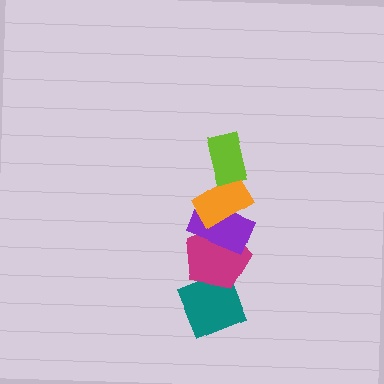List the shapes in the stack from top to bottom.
From top to bottom: the lime rectangle, the orange rectangle, the purple rectangle, the magenta pentagon, the teal diamond.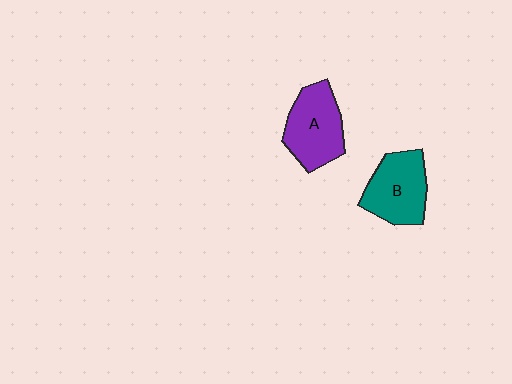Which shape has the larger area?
Shape A (purple).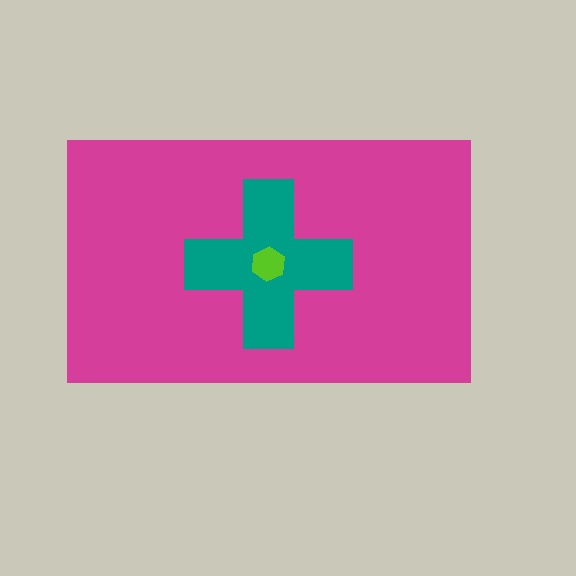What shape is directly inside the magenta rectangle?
The teal cross.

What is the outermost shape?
The magenta rectangle.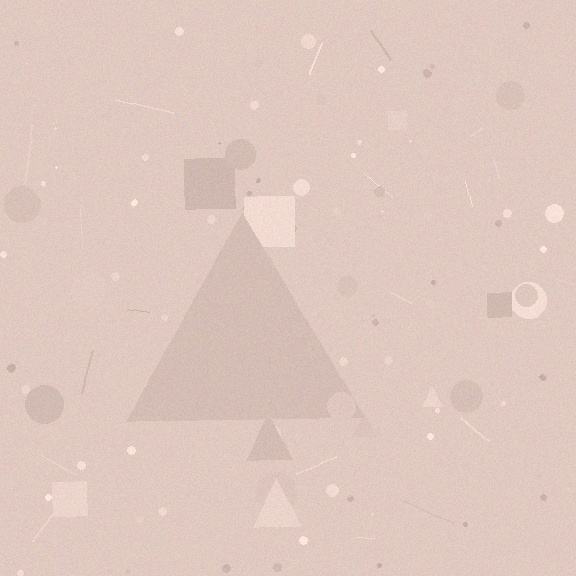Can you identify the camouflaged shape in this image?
The camouflaged shape is a triangle.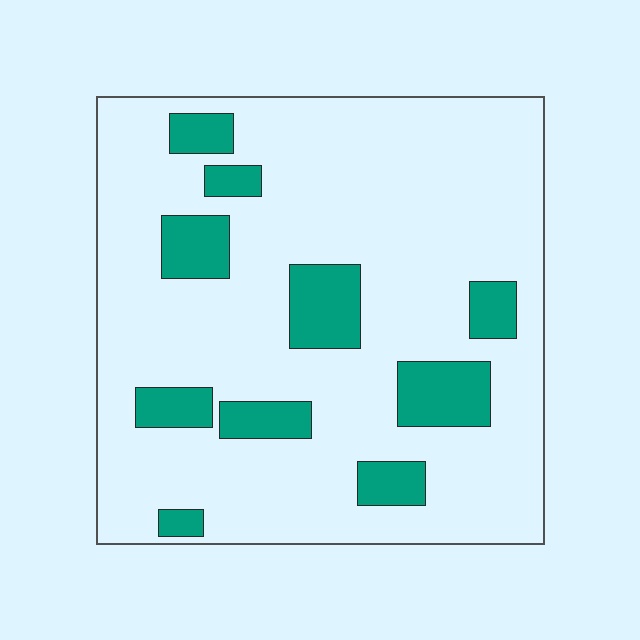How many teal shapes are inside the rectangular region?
10.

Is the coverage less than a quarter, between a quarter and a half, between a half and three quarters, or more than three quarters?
Less than a quarter.